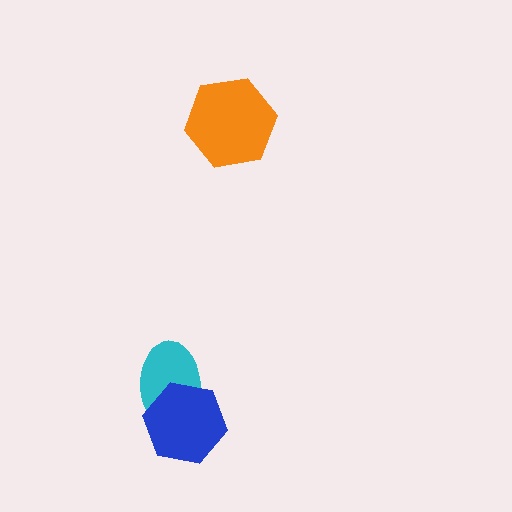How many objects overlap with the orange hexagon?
0 objects overlap with the orange hexagon.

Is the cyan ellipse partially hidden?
Yes, it is partially covered by another shape.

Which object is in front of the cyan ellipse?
The blue hexagon is in front of the cyan ellipse.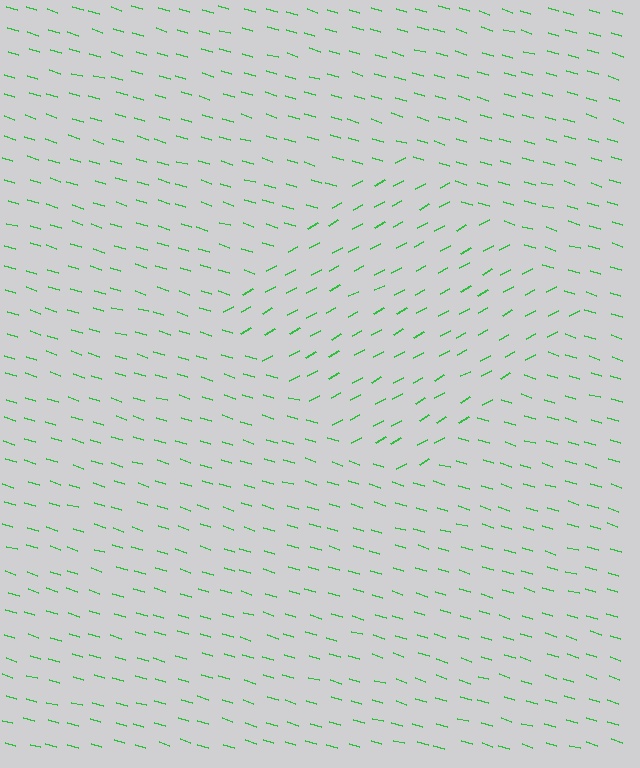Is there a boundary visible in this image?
Yes, there is a texture boundary formed by a change in line orientation.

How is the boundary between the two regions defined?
The boundary is defined purely by a change in line orientation (approximately 45 degrees difference). All lines are the same color and thickness.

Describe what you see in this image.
The image is filled with small green line segments. A diamond region in the image has lines oriented differently from the surrounding lines, creating a visible texture boundary.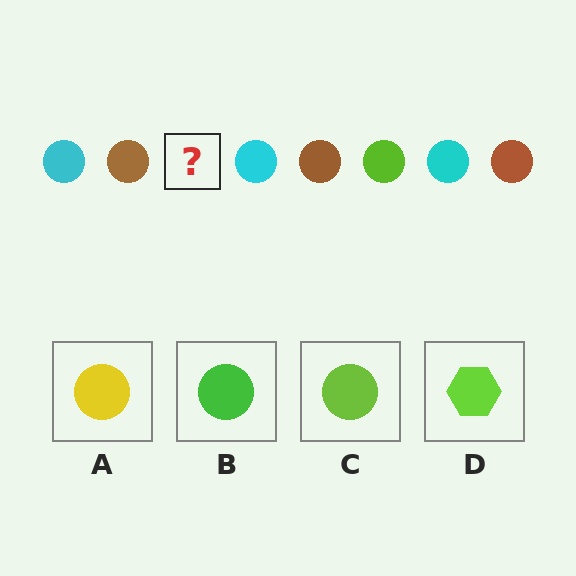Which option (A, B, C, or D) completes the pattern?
C.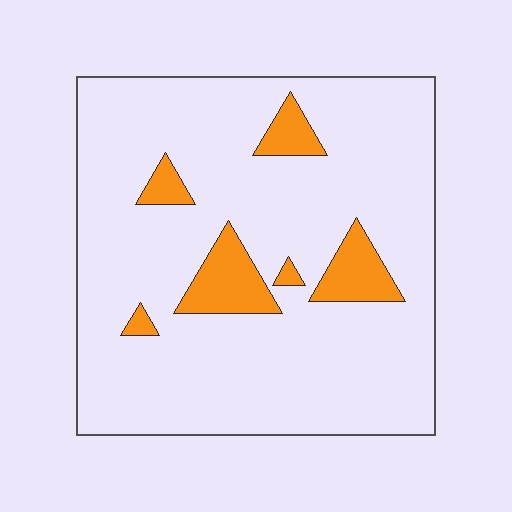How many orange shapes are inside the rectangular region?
6.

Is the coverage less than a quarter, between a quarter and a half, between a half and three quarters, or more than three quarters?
Less than a quarter.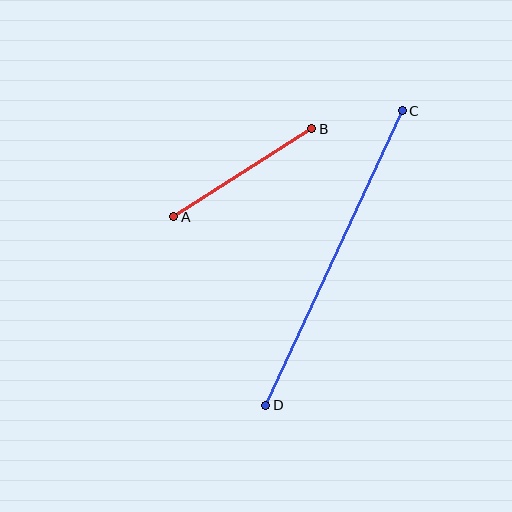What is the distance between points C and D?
The distance is approximately 325 pixels.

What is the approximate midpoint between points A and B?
The midpoint is at approximately (243, 173) pixels.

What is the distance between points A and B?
The distance is approximately 164 pixels.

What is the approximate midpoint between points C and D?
The midpoint is at approximately (334, 258) pixels.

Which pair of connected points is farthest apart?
Points C and D are farthest apart.